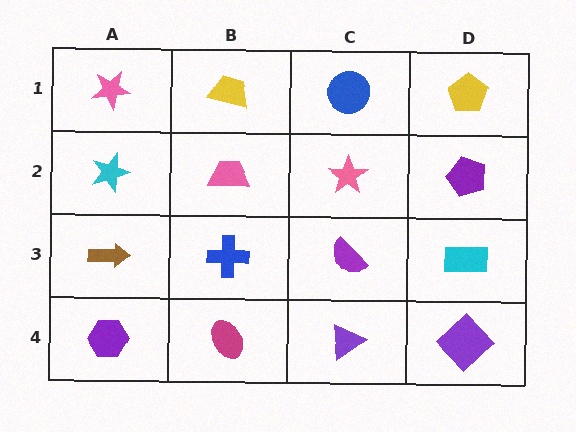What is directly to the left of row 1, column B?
A pink star.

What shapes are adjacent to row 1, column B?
A pink trapezoid (row 2, column B), a pink star (row 1, column A), a blue circle (row 1, column C).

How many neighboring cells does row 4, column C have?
3.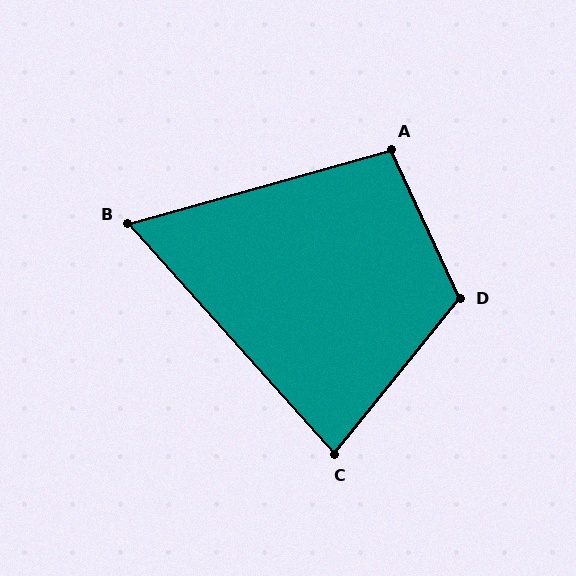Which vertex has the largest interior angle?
D, at approximately 116 degrees.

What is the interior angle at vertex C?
Approximately 81 degrees (acute).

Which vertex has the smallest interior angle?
B, at approximately 64 degrees.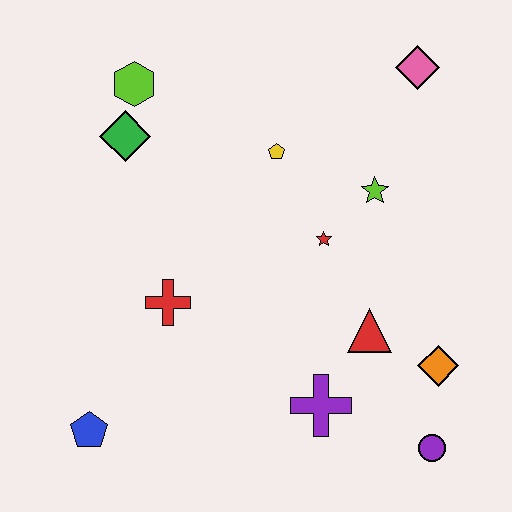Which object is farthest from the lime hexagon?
The purple circle is farthest from the lime hexagon.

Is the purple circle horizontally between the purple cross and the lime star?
No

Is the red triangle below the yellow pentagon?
Yes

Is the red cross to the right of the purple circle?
No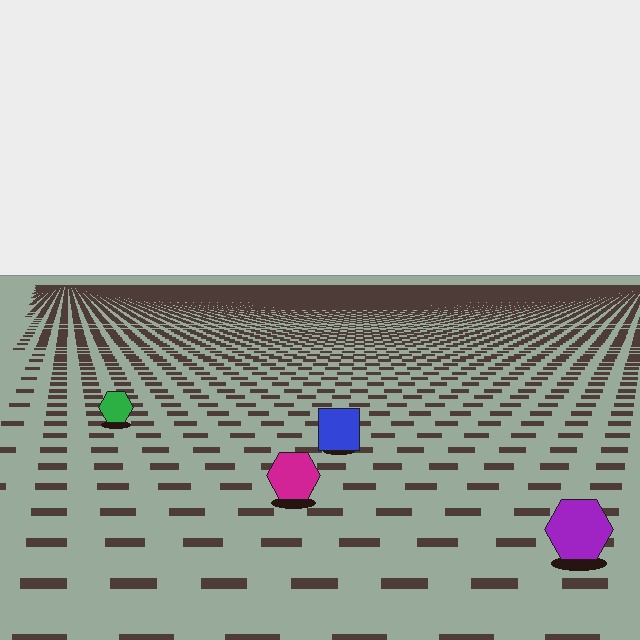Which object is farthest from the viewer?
The green hexagon is farthest from the viewer. It appears smaller and the ground texture around it is denser.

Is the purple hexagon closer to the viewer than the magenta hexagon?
Yes. The purple hexagon is closer — you can tell from the texture gradient: the ground texture is coarser near it.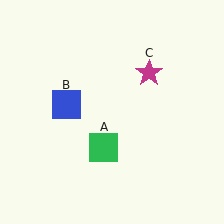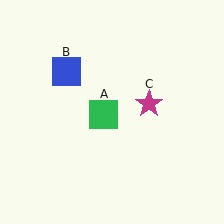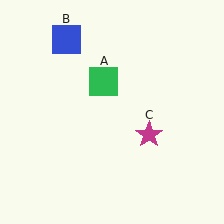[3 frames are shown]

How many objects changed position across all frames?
3 objects changed position: green square (object A), blue square (object B), magenta star (object C).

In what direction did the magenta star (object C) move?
The magenta star (object C) moved down.